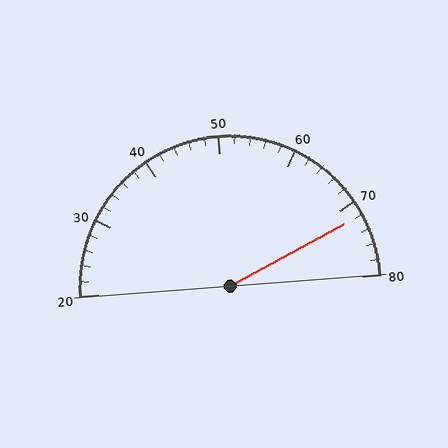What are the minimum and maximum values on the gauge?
The gauge ranges from 20 to 80.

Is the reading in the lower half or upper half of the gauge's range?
The reading is in the upper half of the range (20 to 80).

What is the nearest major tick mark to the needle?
The nearest major tick mark is 70.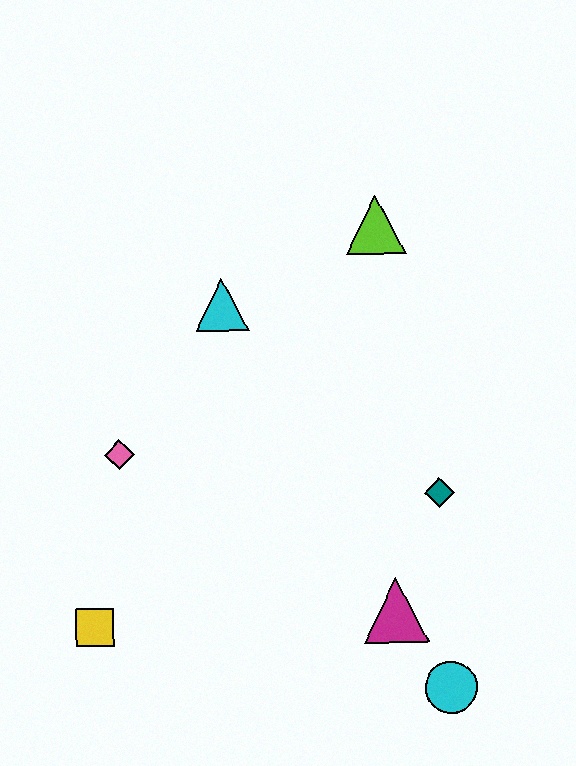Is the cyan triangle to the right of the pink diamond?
Yes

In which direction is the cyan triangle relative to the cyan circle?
The cyan triangle is above the cyan circle.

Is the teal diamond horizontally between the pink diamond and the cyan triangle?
No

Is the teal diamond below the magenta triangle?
No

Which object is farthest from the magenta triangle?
The lime triangle is farthest from the magenta triangle.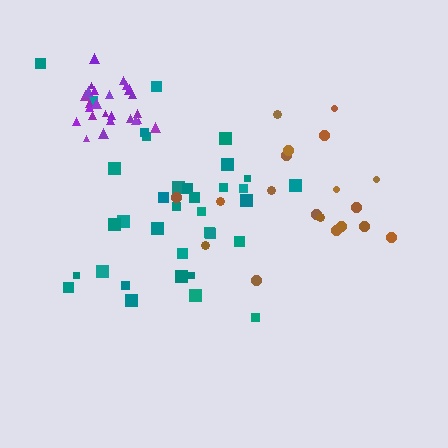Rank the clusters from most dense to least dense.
purple, teal, brown.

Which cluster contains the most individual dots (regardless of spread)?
Teal (35).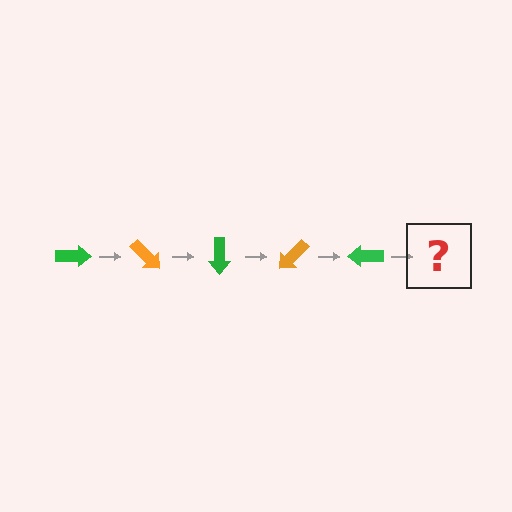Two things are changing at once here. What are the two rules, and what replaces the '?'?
The two rules are that it rotates 45 degrees each step and the color cycles through green and orange. The '?' should be an orange arrow, rotated 225 degrees from the start.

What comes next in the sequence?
The next element should be an orange arrow, rotated 225 degrees from the start.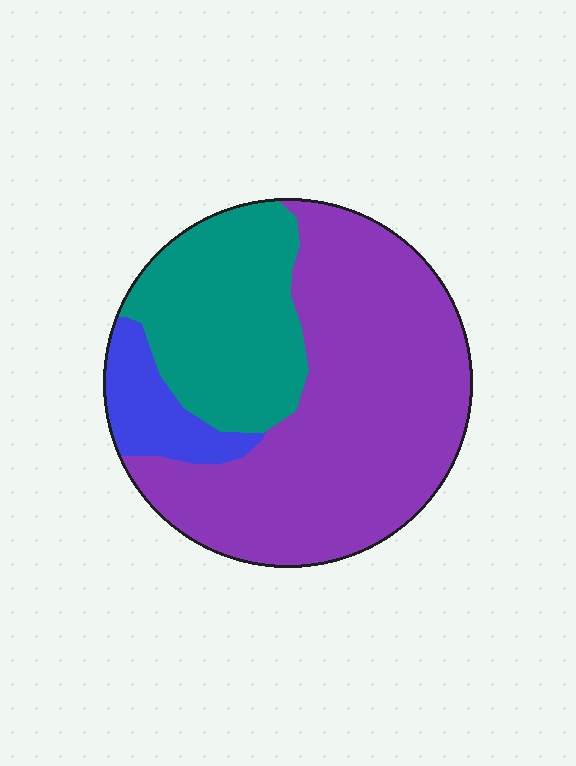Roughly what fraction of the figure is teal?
Teal takes up about one quarter (1/4) of the figure.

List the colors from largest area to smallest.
From largest to smallest: purple, teal, blue.